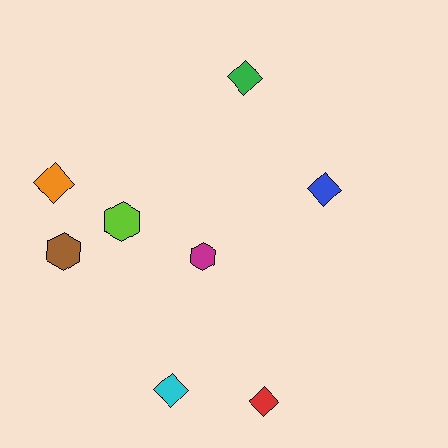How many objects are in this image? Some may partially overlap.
There are 8 objects.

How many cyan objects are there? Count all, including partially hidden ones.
There is 1 cyan object.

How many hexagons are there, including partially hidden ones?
There are 3 hexagons.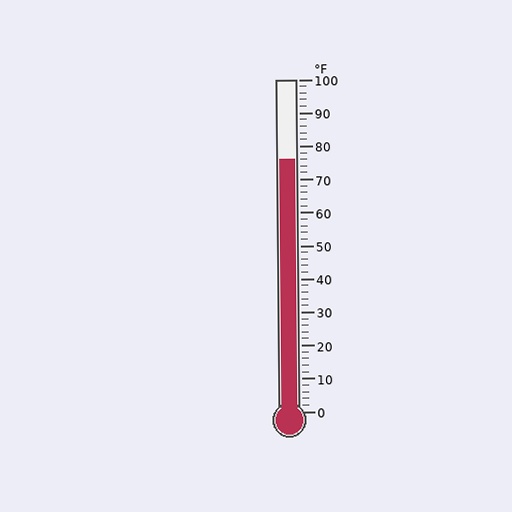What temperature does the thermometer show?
The thermometer shows approximately 76°F.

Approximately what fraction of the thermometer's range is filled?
The thermometer is filled to approximately 75% of its range.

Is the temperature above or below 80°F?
The temperature is below 80°F.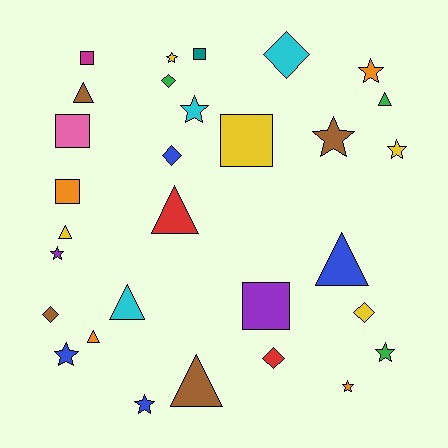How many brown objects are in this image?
There are 4 brown objects.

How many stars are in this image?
There are 10 stars.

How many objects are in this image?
There are 30 objects.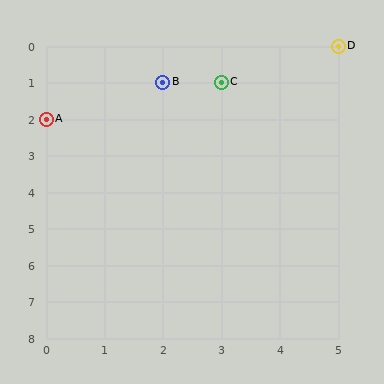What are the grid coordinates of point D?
Point D is at grid coordinates (5, 0).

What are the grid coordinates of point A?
Point A is at grid coordinates (0, 2).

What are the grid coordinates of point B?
Point B is at grid coordinates (2, 1).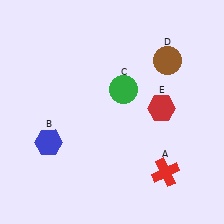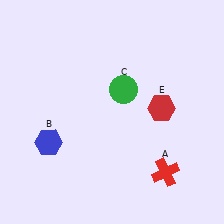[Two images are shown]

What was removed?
The brown circle (D) was removed in Image 2.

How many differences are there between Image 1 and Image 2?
There is 1 difference between the two images.